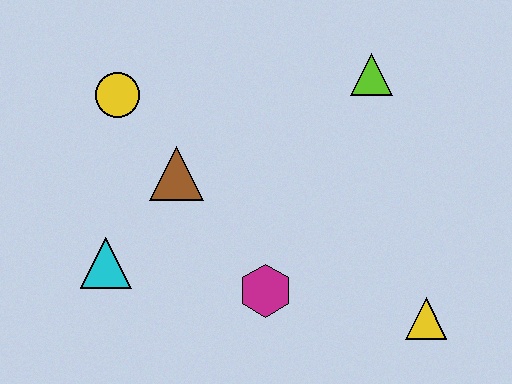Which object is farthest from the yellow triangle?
The yellow circle is farthest from the yellow triangle.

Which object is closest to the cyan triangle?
The brown triangle is closest to the cyan triangle.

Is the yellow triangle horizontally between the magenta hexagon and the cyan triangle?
No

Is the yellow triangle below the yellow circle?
Yes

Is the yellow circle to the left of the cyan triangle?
No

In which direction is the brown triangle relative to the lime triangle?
The brown triangle is to the left of the lime triangle.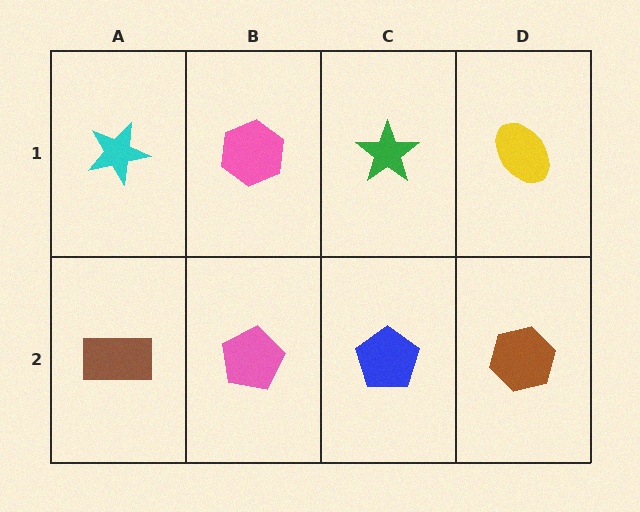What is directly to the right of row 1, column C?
A yellow ellipse.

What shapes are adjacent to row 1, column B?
A pink pentagon (row 2, column B), a cyan star (row 1, column A), a green star (row 1, column C).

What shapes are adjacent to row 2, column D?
A yellow ellipse (row 1, column D), a blue pentagon (row 2, column C).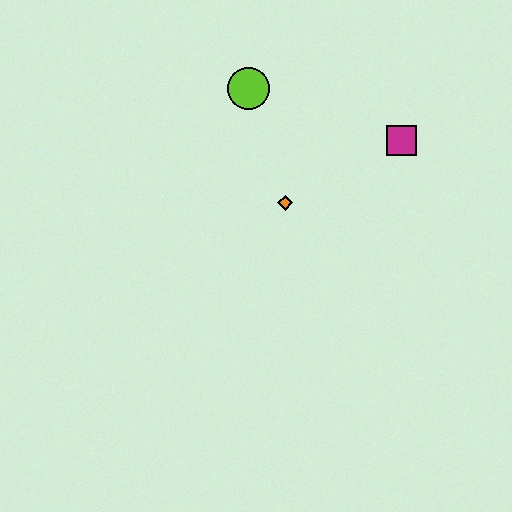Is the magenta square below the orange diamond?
No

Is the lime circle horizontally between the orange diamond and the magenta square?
No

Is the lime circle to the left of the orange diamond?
Yes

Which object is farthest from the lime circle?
The magenta square is farthest from the lime circle.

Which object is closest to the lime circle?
The orange diamond is closest to the lime circle.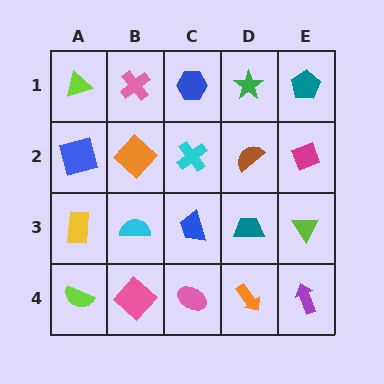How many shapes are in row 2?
5 shapes.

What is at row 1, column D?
A green star.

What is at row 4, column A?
A lime semicircle.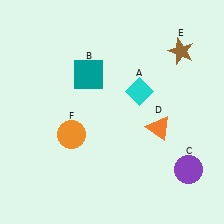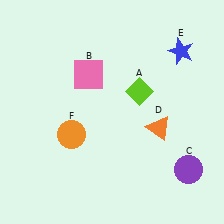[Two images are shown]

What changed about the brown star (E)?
In Image 1, E is brown. In Image 2, it changed to blue.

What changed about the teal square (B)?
In Image 1, B is teal. In Image 2, it changed to pink.